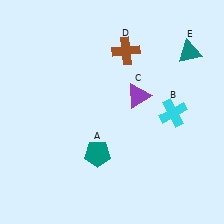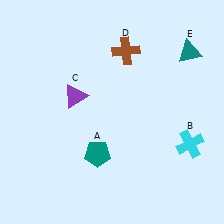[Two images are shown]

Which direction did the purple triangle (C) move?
The purple triangle (C) moved left.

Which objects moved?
The objects that moved are: the cyan cross (B), the purple triangle (C).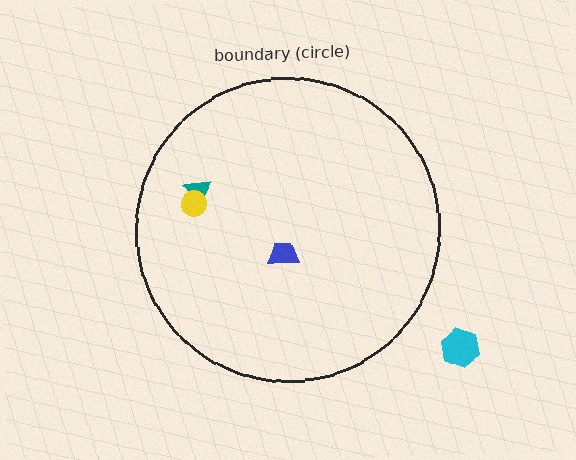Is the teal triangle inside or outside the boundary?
Inside.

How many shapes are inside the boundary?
3 inside, 1 outside.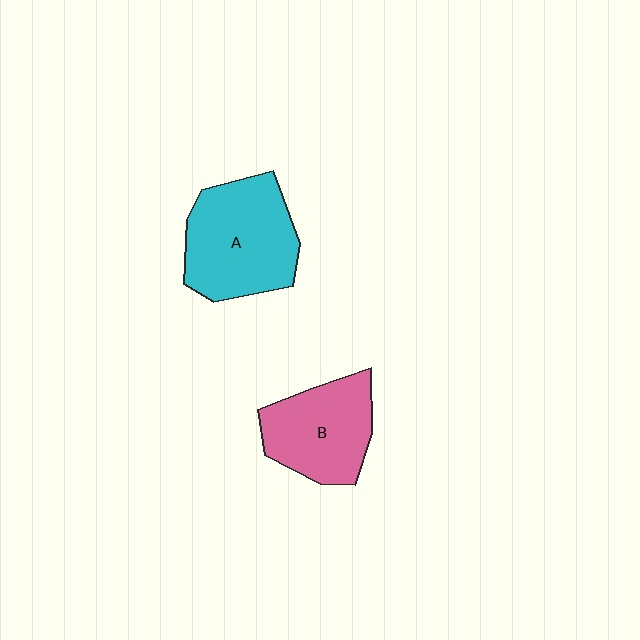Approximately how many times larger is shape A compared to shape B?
Approximately 1.2 times.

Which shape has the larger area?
Shape A (cyan).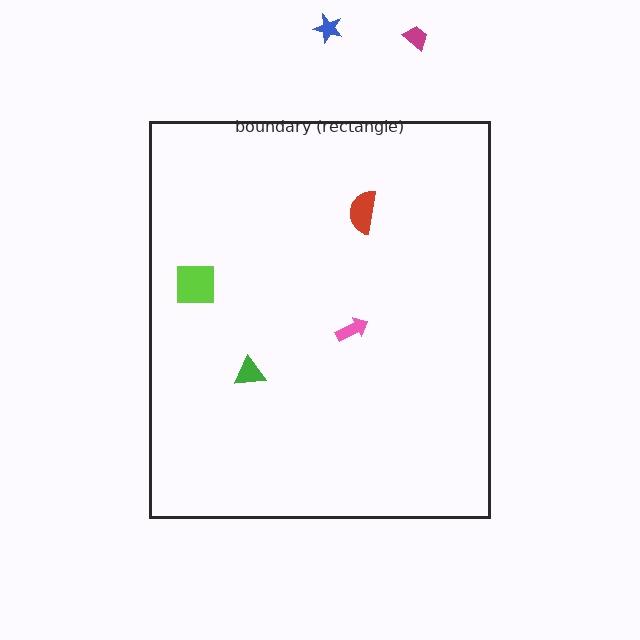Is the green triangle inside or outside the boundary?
Inside.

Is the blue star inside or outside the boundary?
Outside.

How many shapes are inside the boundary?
4 inside, 2 outside.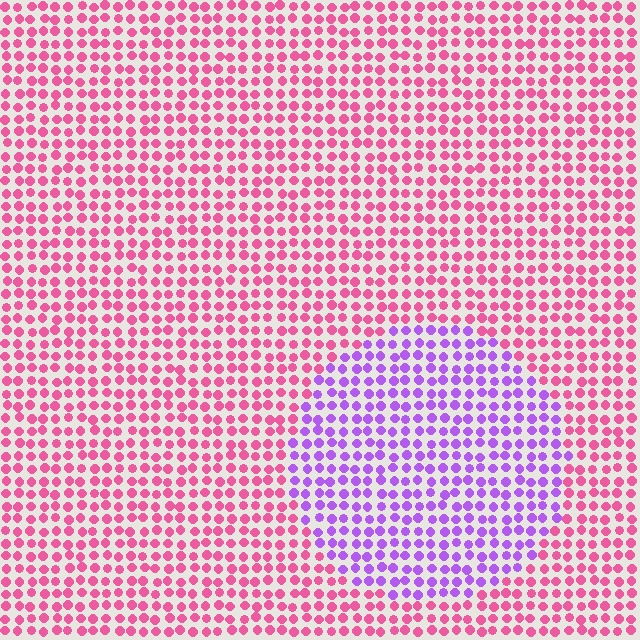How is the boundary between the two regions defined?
The boundary is defined purely by a slight shift in hue (about 55 degrees). Spacing, size, and orientation are identical on both sides.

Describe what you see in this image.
The image is filled with small pink elements in a uniform arrangement. A circle-shaped region is visible where the elements are tinted to a slightly different hue, forming a subtle color boundary.